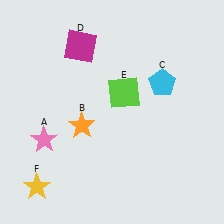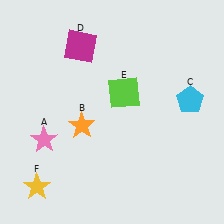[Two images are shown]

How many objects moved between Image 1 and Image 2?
1 object moved between the two images.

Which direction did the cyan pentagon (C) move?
The cyan pentagon (C) moved right.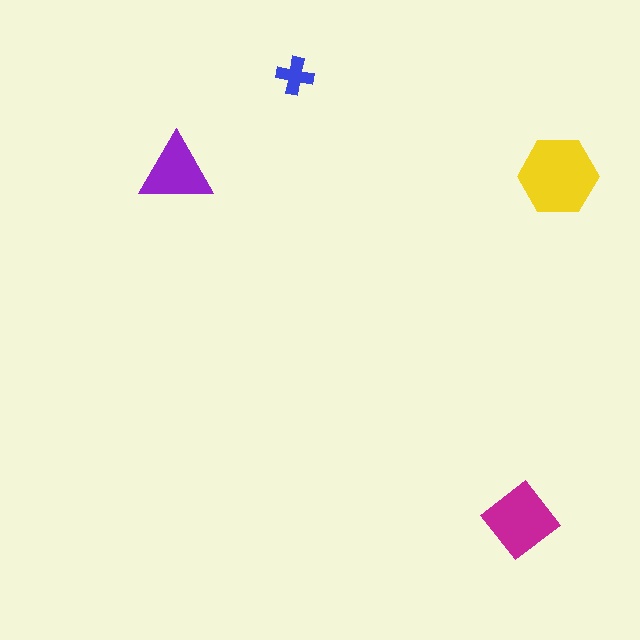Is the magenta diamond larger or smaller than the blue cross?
Larger.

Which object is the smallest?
The blue cross.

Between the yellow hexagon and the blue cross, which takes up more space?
The yellow hexagon.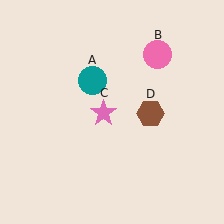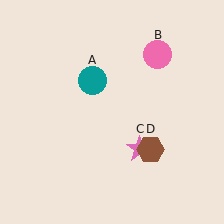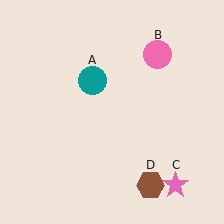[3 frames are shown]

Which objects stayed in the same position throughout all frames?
Teal circle (object A) and pink circle (object B) remained stationary.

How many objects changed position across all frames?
2 objects changed position: pink star (object C), brown hexagon (object D).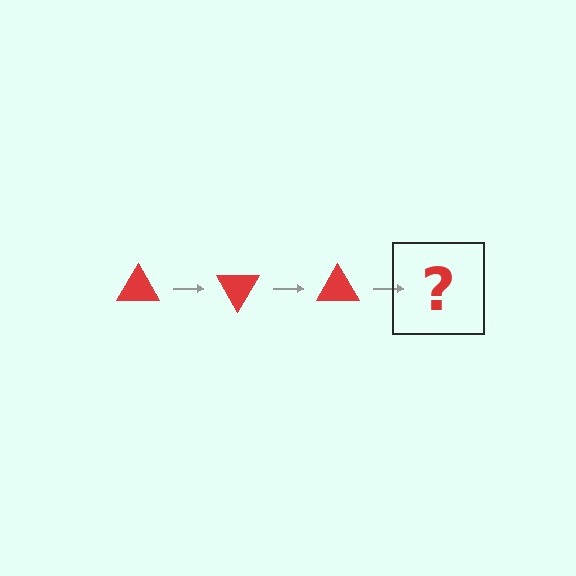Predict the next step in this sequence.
The next step is a red triangle rotated 180 degrees.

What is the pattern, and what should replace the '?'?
The pattern is that the triangle rotates 60 degrees each step. The '?' should be a red triangle rotated 180 degrees.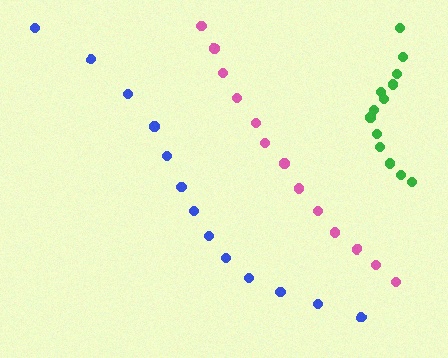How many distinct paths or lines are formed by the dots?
There are 3 distinct paths.